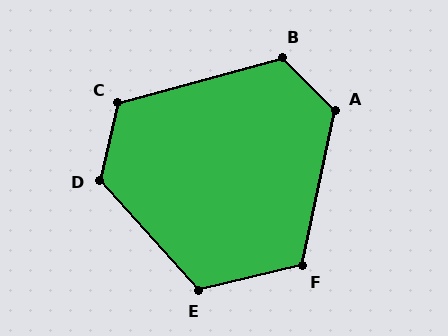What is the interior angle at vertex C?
Approximately 118 degrees (obtuse).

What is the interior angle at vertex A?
Approximately 123 degrees (obtuse).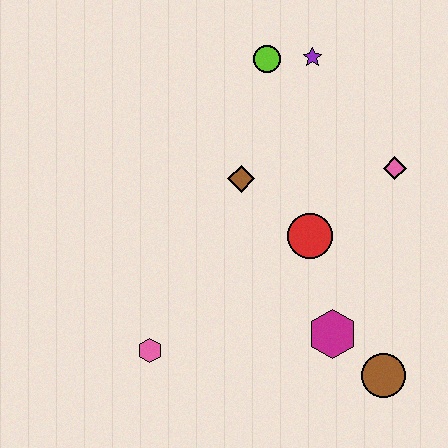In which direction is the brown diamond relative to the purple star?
The brown diamond is below the purple star.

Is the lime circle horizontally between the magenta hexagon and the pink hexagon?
Yes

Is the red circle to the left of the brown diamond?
No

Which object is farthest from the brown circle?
The lime circle is farthest from the brown circle.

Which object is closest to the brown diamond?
The red circle is closest to the brown diamond.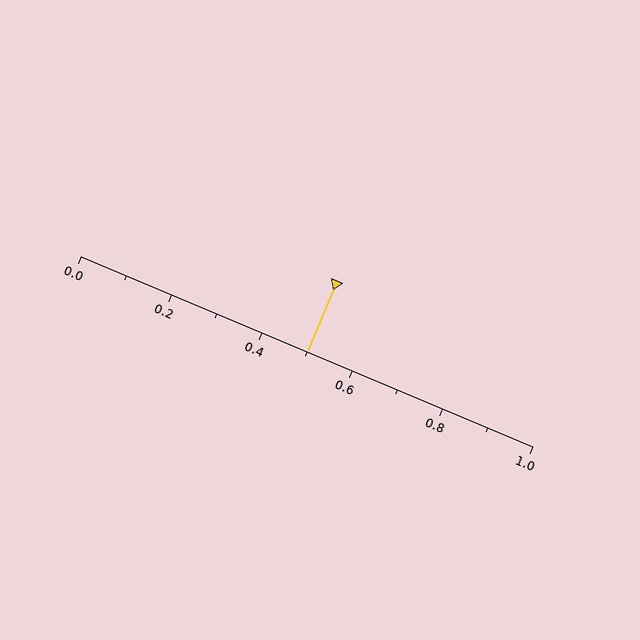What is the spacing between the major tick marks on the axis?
The major ticks are spaced 0.2 apart.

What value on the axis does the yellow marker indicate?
The marker indicates approximately 0.5.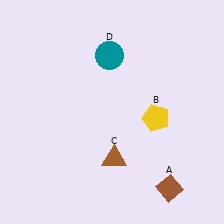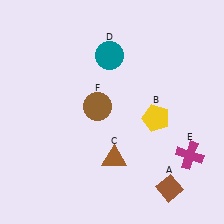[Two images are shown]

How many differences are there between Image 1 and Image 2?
There are 2 differences between the two images.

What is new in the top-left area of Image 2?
A brown circle (F) was added in the top-left area of Image 2.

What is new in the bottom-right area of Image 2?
A magenta cross (E) was added in the bottom-right area of Image 2.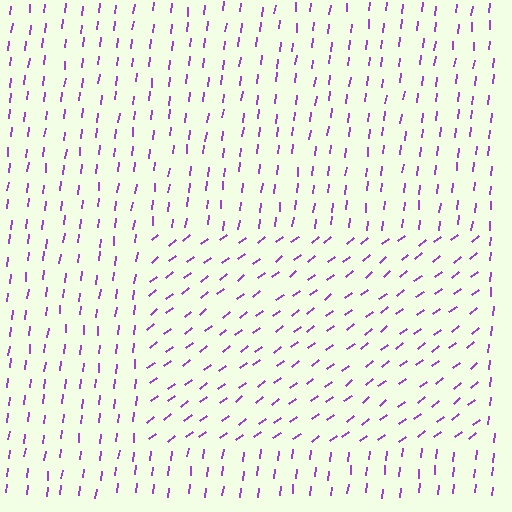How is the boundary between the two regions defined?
The boundary is defined purely by a change in line orientation (approximately 45 degrees difference). All lines are the same color and thickness.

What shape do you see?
I see a rectangle.